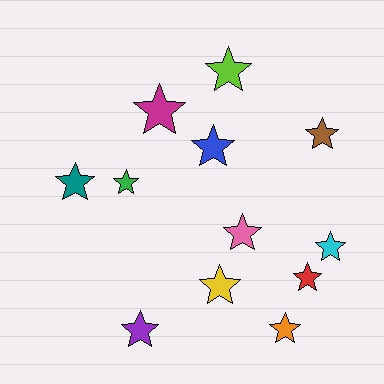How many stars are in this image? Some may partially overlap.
There are 12 stars.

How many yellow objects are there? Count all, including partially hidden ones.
There is 1 yellow object.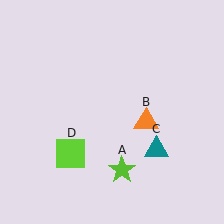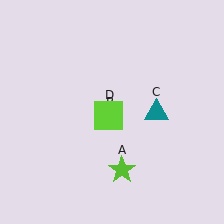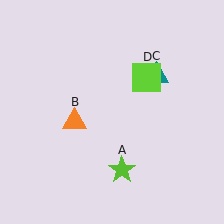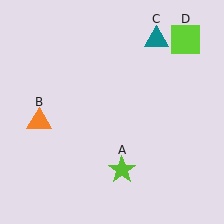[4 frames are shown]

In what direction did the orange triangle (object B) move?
The orange triangle (object B) moved left.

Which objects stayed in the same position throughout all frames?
Lime star (object A) remained stationary.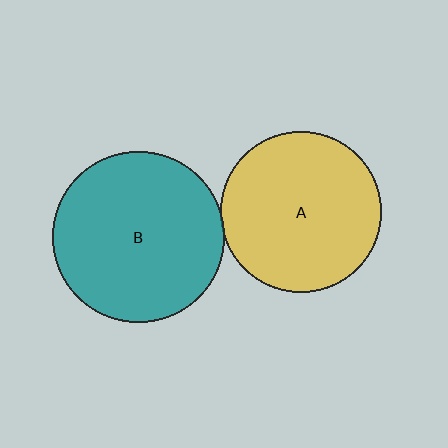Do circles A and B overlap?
Yes.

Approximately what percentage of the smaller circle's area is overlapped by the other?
Approximately 5%.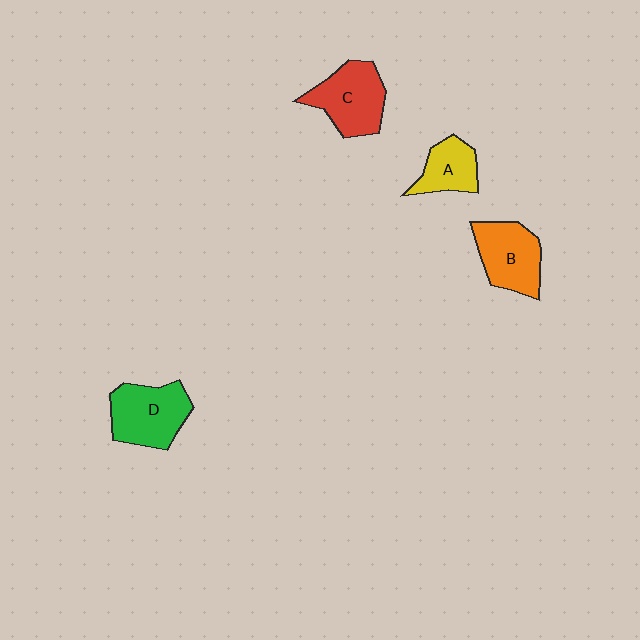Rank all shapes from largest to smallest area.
From largest to smallest: D (green), C (red), B (orange), A (yellow).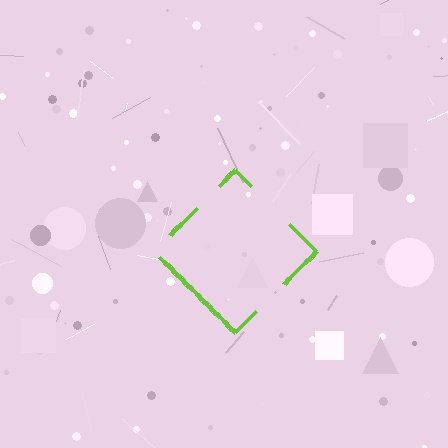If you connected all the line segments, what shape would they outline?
They would outline a diamond.